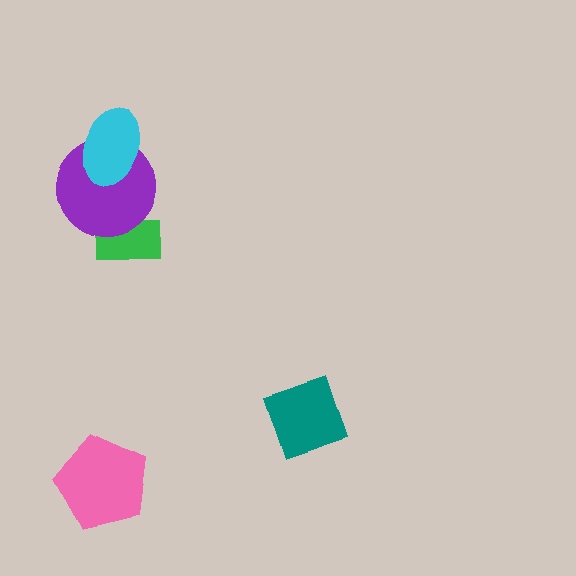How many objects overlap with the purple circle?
2 objects overlap with the purple circle.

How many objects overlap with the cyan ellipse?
1 object overlaps with the cyan ellipse.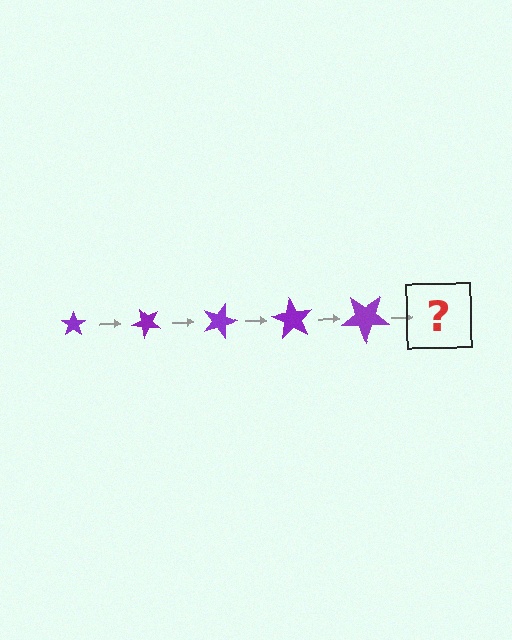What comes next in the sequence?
The next element should be a star, larger than the previous one and rotated 225 degrees from the start.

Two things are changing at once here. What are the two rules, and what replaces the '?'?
The two rules are that the star grows larger each step and it rotates 45 degrees each step. The '?' should be a star, larger than the previous one and rotated 225 degrees from the start.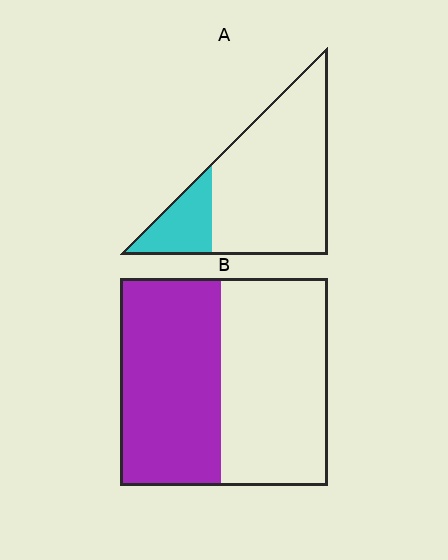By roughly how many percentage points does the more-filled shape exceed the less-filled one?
By roughly 30 percentage points (B over A).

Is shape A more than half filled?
No.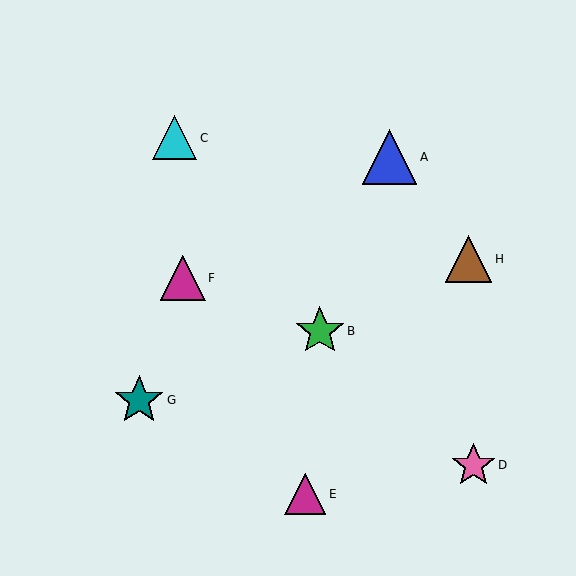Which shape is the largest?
The blue triangle (labeled A) is the largest.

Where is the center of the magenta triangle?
The center of the magenta triangle is at (183, 278).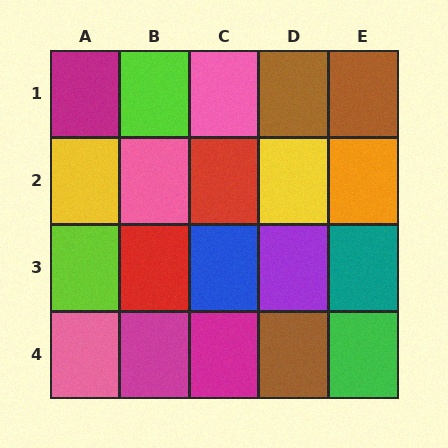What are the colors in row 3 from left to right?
Lime, red, blue, purple, teal.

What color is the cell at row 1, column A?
Magenta.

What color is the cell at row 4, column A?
Pink.